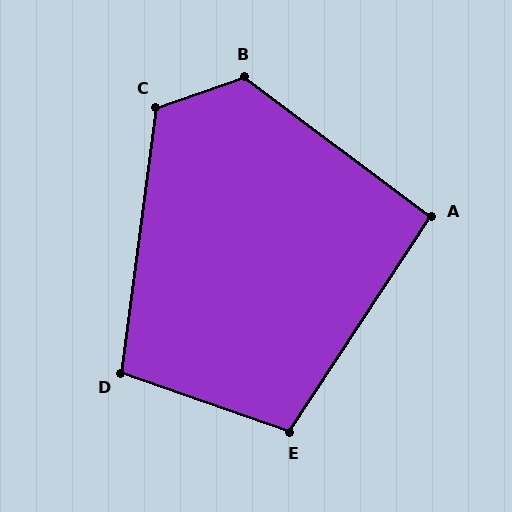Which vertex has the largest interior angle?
B, at approximately 124 degrees.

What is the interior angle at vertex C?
Approximately 116 degrees (obtuse).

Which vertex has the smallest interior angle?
A, at approximately 94 degrees.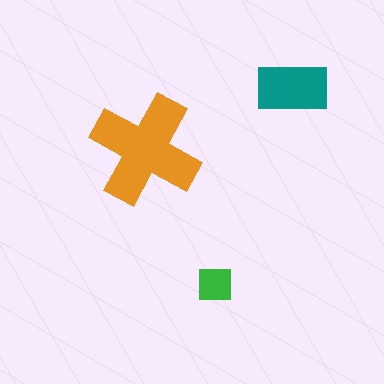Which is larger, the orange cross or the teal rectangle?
The orange cross.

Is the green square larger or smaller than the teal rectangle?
Smaller.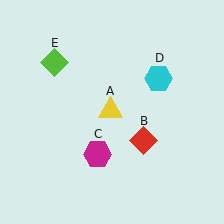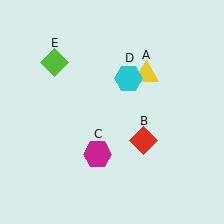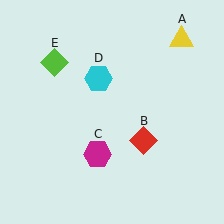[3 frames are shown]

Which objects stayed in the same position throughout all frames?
Red diamond (object B) and magenta hexagon (object C) and lime diamond (object E) remained stationary.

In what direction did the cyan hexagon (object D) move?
The cyan hexagon (object D) moved left.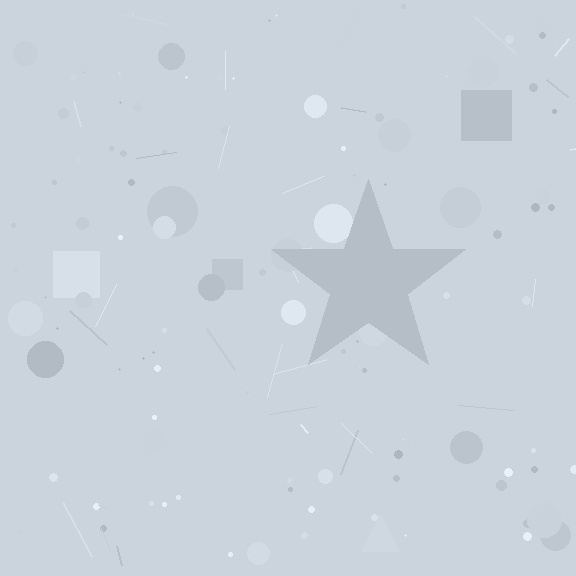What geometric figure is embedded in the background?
A star is embedded in the background.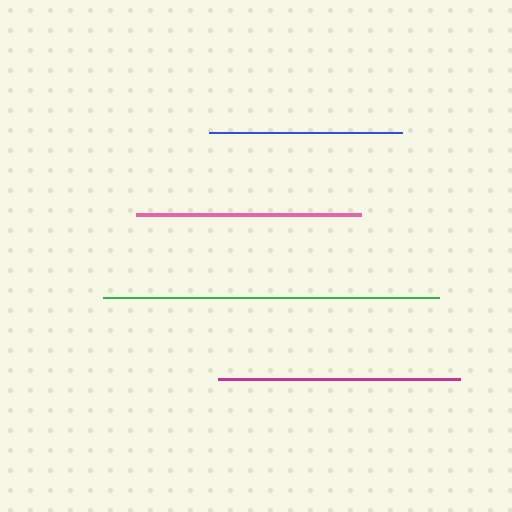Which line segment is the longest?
The green line is the longest at approximately 336 pixels.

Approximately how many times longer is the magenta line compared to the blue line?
The magenta line is approximately 1.3 times the length of the blue line.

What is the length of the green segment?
The green segment is approximately 336 pixels long.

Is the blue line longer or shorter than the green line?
The green line is longer than the blue line.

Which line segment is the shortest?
The blue line is the shortest at approximately 192 pixels.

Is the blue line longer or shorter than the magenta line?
The magenta line is longer than the blue line.